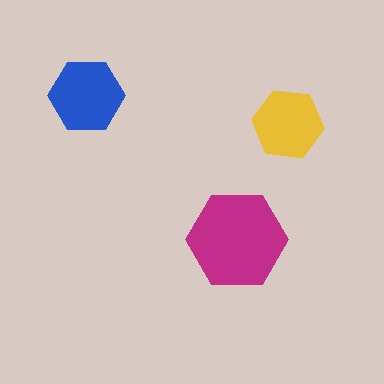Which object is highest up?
The blue hexagon is topmost.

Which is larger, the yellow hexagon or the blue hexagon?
The blue one.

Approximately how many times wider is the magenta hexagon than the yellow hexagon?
About 1.5 times wider.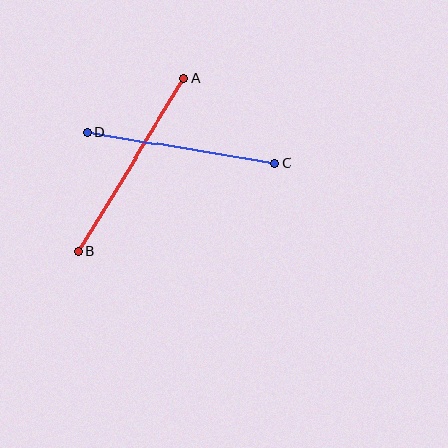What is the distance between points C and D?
The distance is approximately 189 pixels.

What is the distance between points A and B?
The distance is approximately 202 pixels.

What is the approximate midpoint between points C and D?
The midpoint is at approximately (181, 148) pixels.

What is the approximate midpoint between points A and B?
The midpoint is at approximately (131, 165) pixels.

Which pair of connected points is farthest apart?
Points A and B are farthest apart.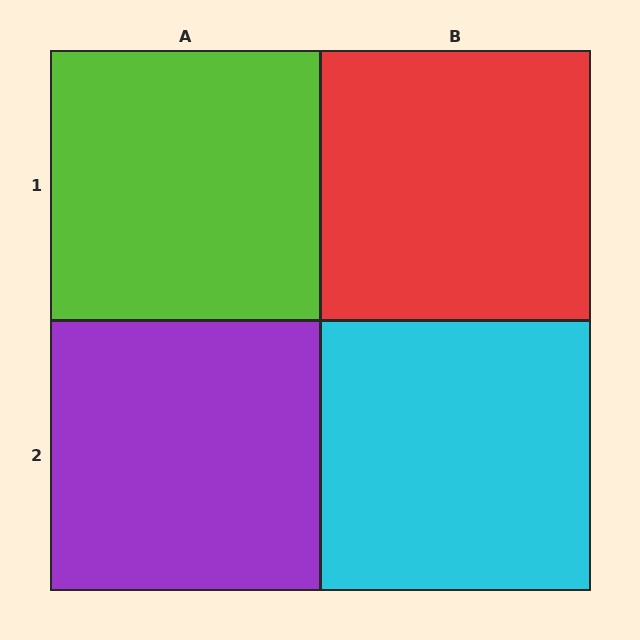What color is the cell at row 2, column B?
Cyan.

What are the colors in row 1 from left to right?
Lime, red.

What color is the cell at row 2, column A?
Purple.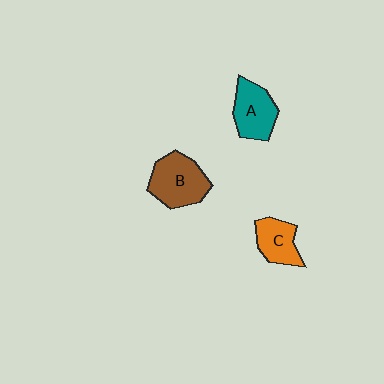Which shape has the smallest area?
Shape C (orange).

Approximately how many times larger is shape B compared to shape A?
Approximately 1.2 times.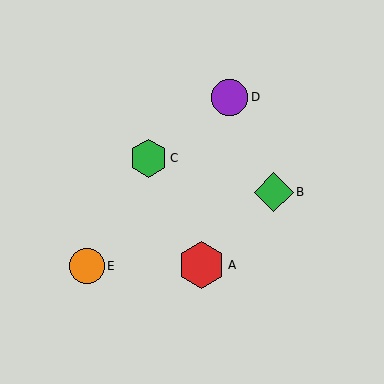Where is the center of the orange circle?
The center of the orange circle is at (87, 266).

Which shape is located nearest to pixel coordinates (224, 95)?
The purple circle (labeled D) at (229, 97) is nearest to that location.